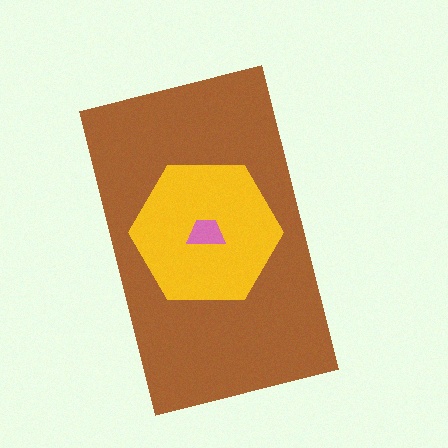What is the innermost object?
The pink trapezoid.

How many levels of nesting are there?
3.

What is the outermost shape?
The brown rectangle.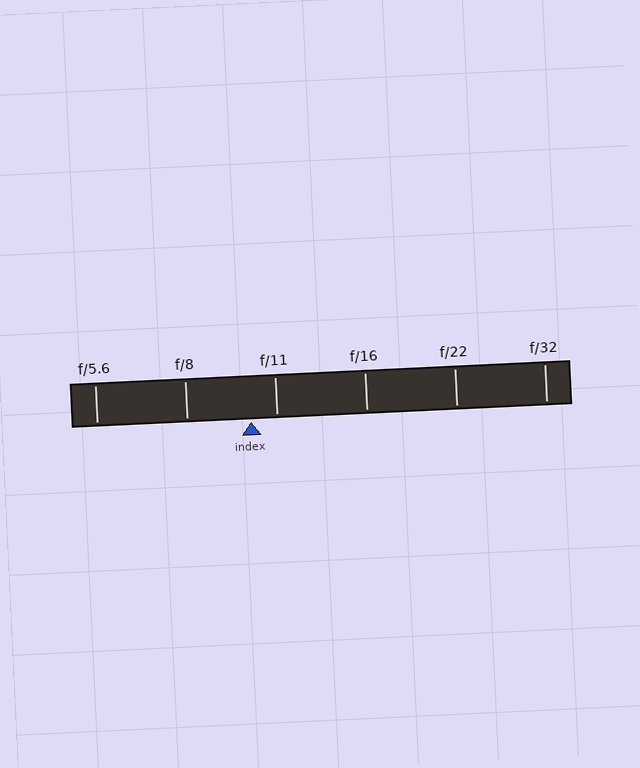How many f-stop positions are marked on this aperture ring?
There are 6 f-stop positions marked.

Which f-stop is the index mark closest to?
The index mark is closest to f/11.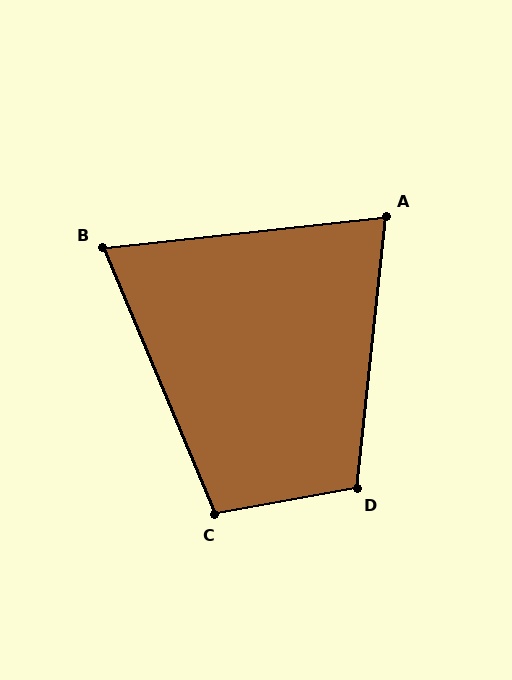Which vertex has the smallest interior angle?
B, at approximately 73 degrees.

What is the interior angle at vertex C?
Approximately 102 degrees (obtuse).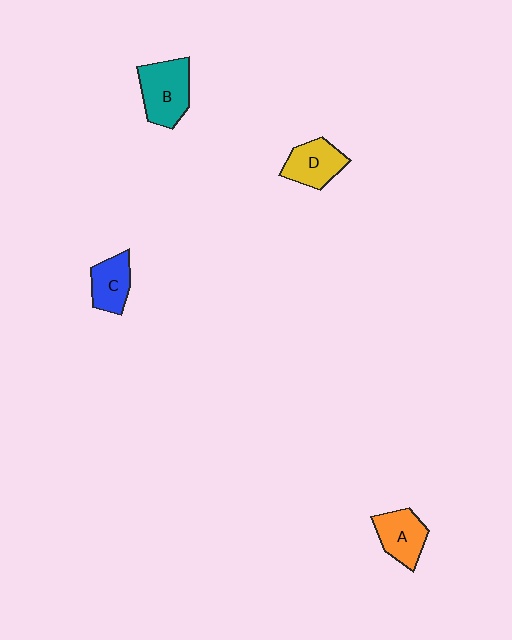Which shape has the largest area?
Shape B (teal).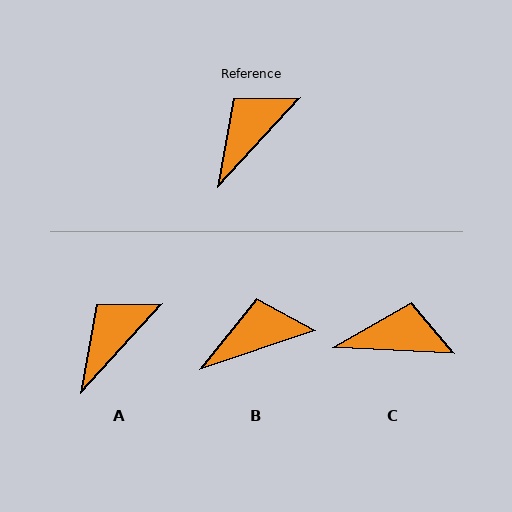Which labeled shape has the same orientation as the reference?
A.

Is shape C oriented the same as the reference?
No, it is off by about 50 degrees.